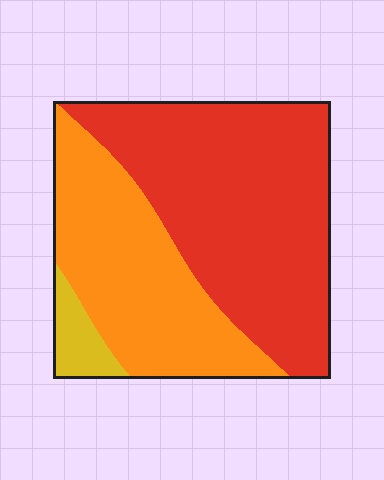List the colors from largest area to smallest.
From largest to smallest: red, orange, yellow.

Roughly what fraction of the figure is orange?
Orange takes up about three eighths (3/8) of the figure.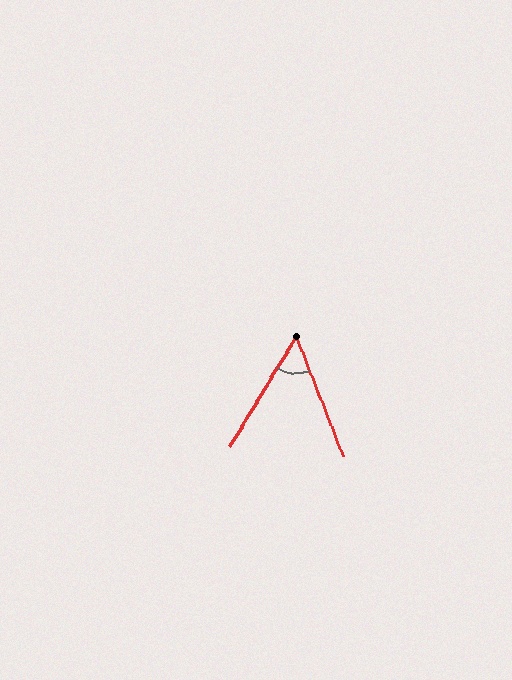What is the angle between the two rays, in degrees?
Approximately 52 degrees.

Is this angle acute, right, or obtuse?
It is acute.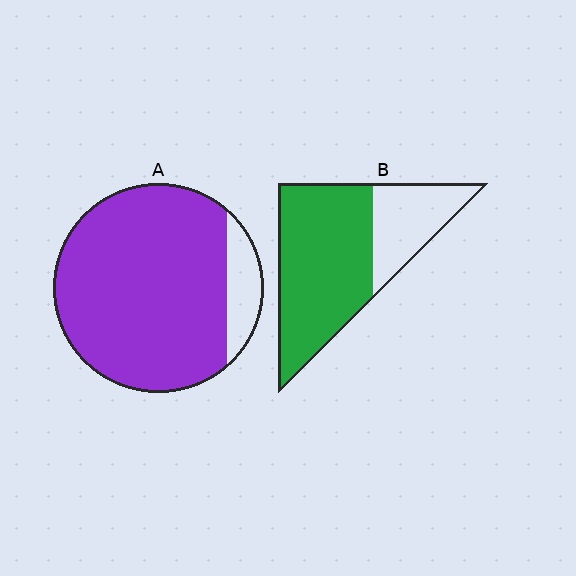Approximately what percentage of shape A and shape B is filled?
A is approximately 90% and B is approximately 70%.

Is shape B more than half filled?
Yes.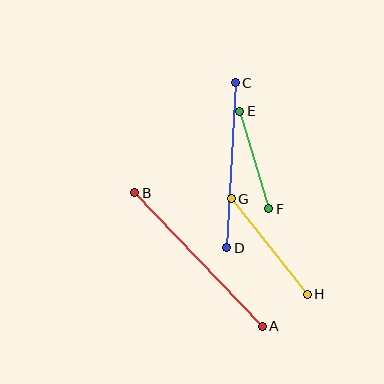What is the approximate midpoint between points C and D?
The midpoint is at approximately (231, 165) pixels.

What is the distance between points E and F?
The distance is approximately 102 pixels.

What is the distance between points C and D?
The distance is approximately 165 pixels.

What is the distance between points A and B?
The distance is approximately 185 pixels.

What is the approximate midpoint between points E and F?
The midpoint is at approximately (254, 160) pixels.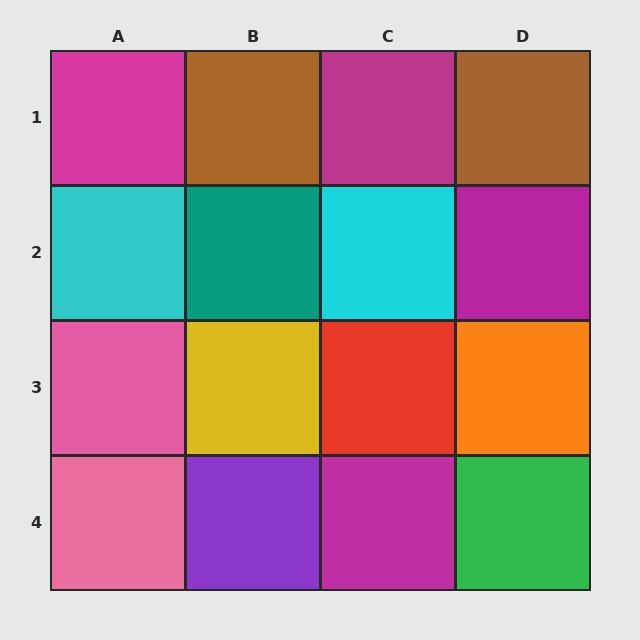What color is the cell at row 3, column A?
Pink.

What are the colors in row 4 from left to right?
Pink, purple, magenta, green.